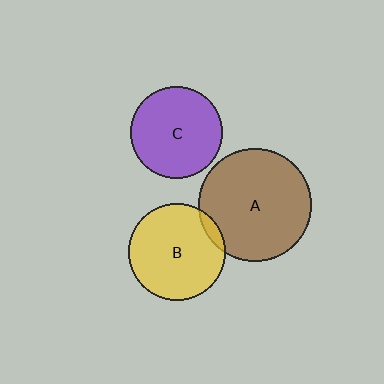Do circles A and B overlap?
Yes.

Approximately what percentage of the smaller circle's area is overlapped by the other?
Approximately 5%.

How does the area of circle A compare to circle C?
Approximately 1.5 times.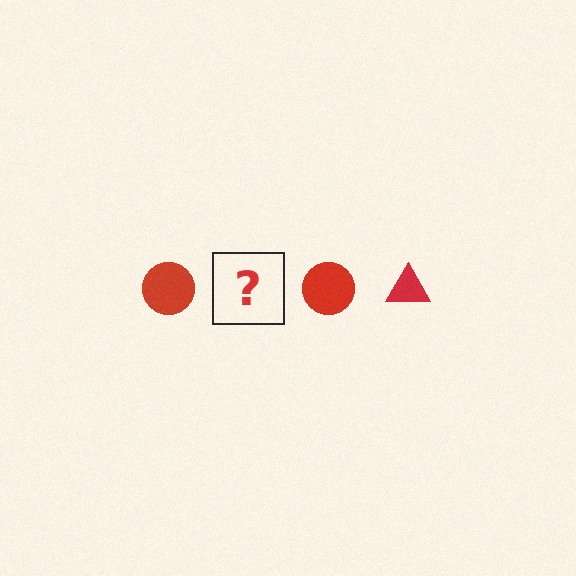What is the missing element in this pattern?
The missing element is a red triangle.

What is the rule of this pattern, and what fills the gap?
The rule is that the pattern cycles through circle, triangle shapes in red. The gap should be filled with a red triangle.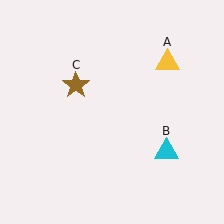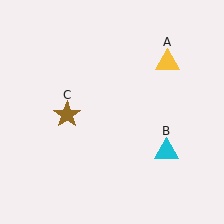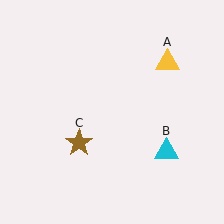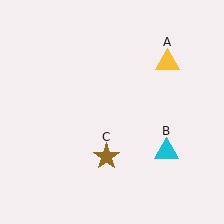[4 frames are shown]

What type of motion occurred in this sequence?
The brown star (object C) rotated counterclockwise around the center of the scene.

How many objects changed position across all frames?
1 object changed position: brown star (object C).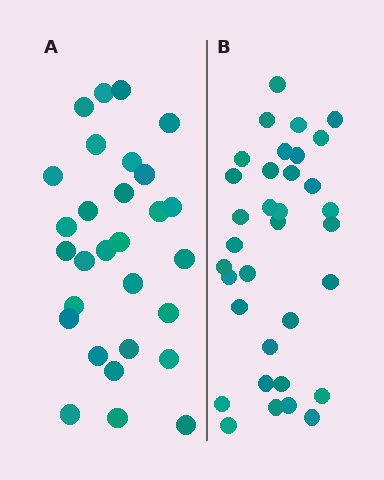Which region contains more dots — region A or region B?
Region B (the right region) has more dots.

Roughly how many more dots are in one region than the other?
Region B has about 5 more dots than region A.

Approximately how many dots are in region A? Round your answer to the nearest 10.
About 30 dots. (The exact count is 29, which rounds to 30.)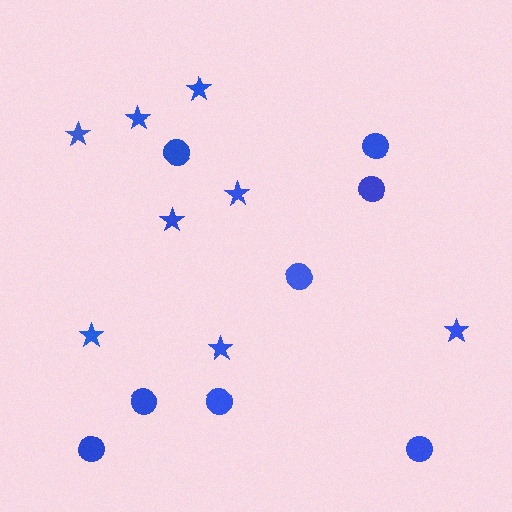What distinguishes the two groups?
There are 2 groups: one group of circles (8) and one group of stars (8).